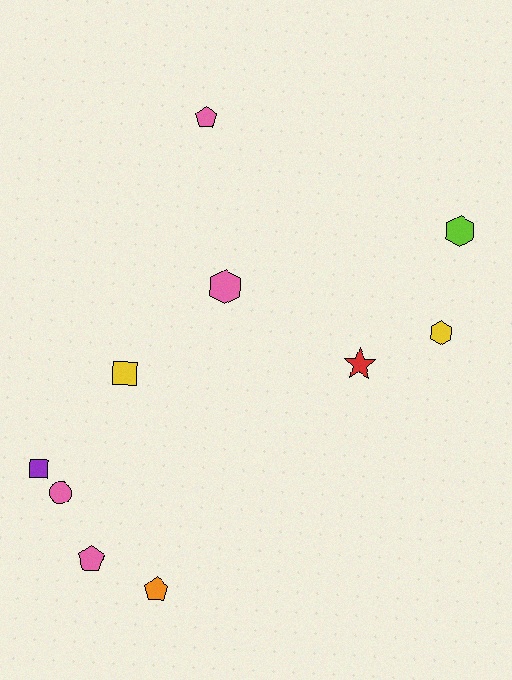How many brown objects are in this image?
There are no brown objects.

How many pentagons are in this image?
There are 3 pentagons.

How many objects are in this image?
There are 10 objects.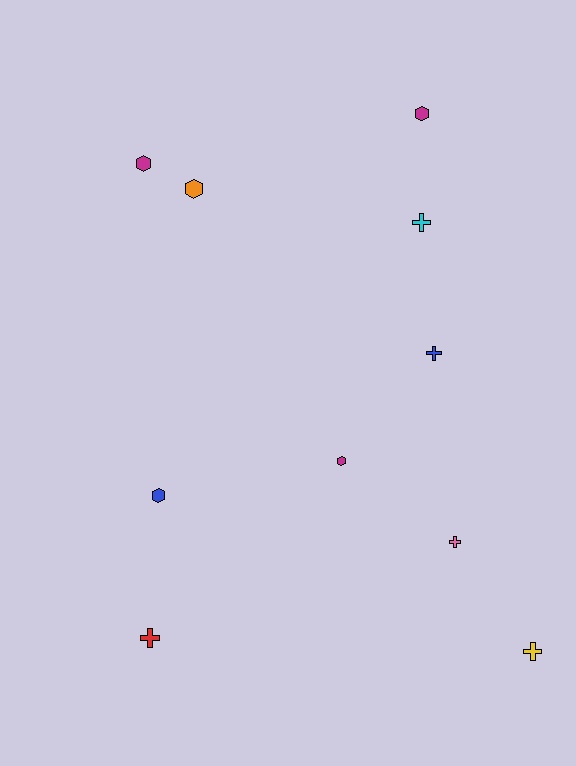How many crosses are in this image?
There are 5 crosses.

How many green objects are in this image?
There are no green objects.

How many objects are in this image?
There are 10 objects.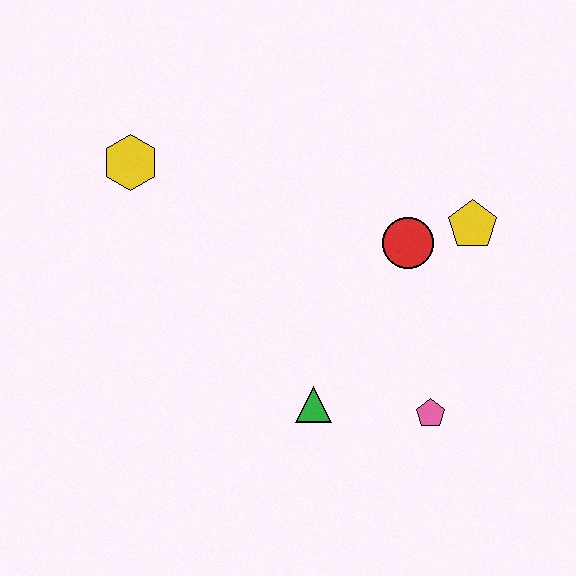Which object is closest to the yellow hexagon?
The red circle is closest to the yellow hexagon.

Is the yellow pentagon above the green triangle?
Yes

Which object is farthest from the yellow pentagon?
The yellow hexagon is farthest from the yellow pentagon.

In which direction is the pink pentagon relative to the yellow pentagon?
The pink pentagon is below the yellow pentagon.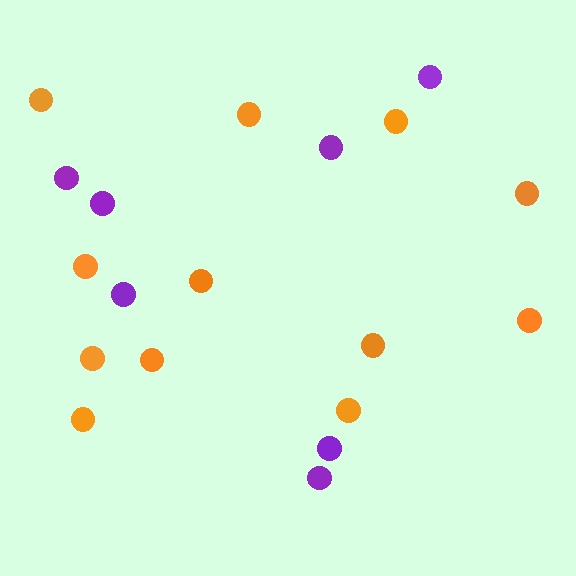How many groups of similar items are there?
There are 2 groups: one group of purple circles (7) and one group of orange circles (12).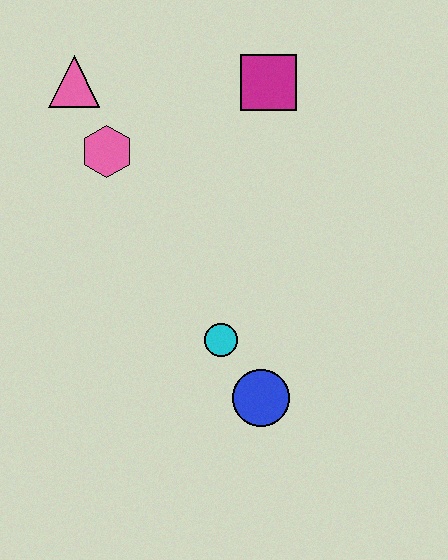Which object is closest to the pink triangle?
The pink hexagon is closest to the pink triangle.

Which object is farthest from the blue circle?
The pink triangle is farthest from the blue circle.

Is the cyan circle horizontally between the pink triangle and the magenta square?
Yes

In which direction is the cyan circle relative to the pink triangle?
The cyan circle is below the pink triangle.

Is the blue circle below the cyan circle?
Yes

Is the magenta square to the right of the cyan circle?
Yes